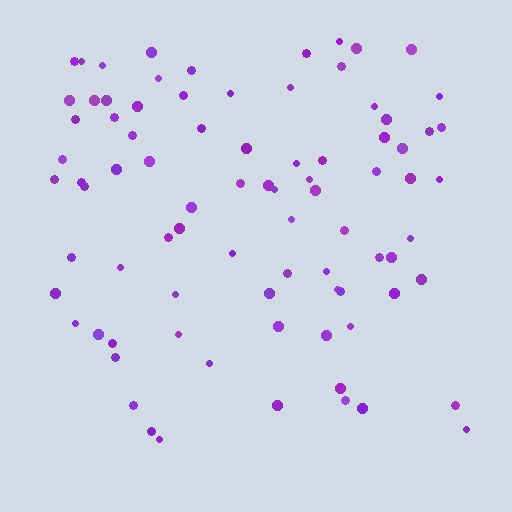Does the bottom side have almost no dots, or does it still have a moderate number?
Still a moderate number, just noticeably fewer than the top.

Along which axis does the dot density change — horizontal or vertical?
Vertical.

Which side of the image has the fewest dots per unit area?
The bottom.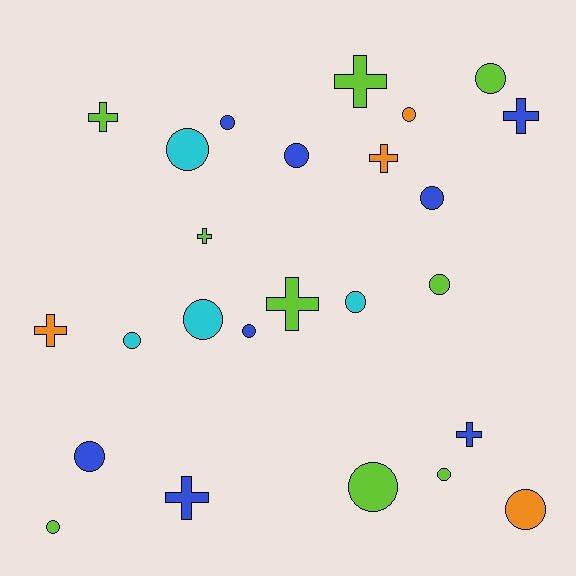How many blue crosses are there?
There are 3 blue crosses.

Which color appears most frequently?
Lime, with 9 objects.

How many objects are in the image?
There are 25 objects.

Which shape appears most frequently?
Circle, with 16 objects.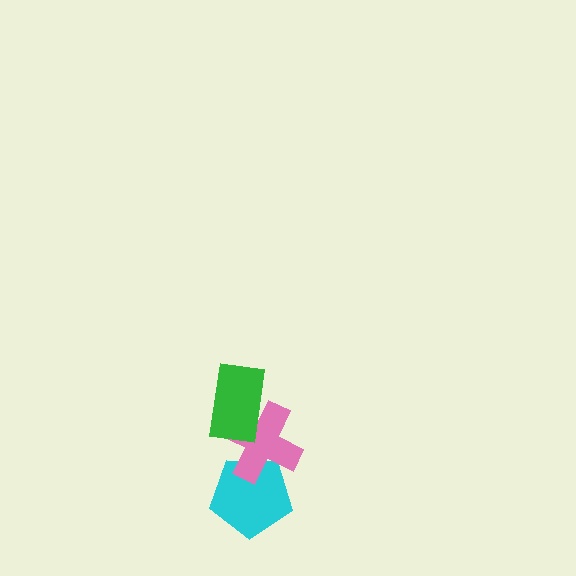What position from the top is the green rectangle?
The green rectangle is 1st from the top.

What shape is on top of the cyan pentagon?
The pink cross is on top of the cyan pentagon.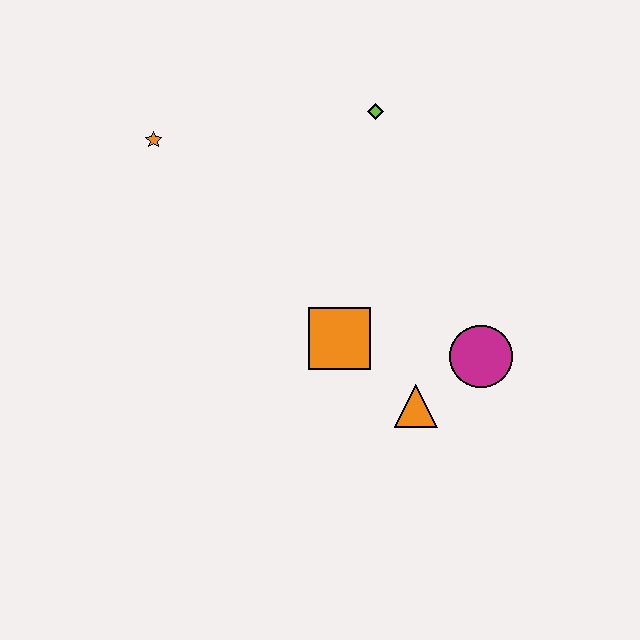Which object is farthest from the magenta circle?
The orange star is farthest from the magenta circle.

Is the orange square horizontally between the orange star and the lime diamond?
Yes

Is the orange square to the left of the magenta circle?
Yes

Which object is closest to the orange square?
The orange triangle is closest to the orange square.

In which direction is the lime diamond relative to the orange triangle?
The lime diamond is above the orange triangle.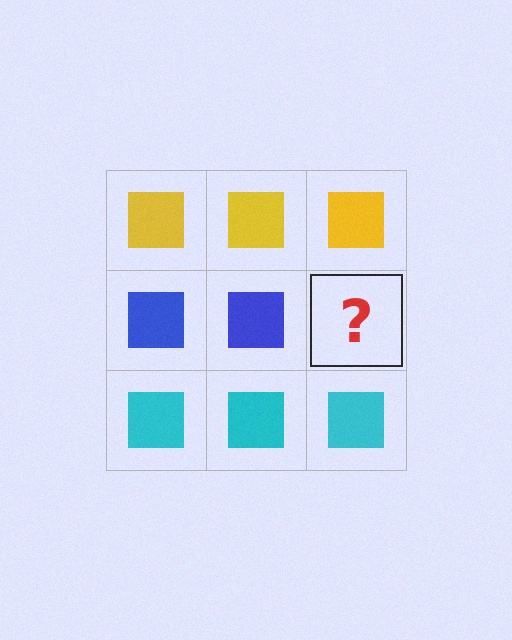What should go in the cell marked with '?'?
The missing cell should contain a blue square.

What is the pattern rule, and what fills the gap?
The rule is that each row has a consistent color. The gap should be filled with a blue square.